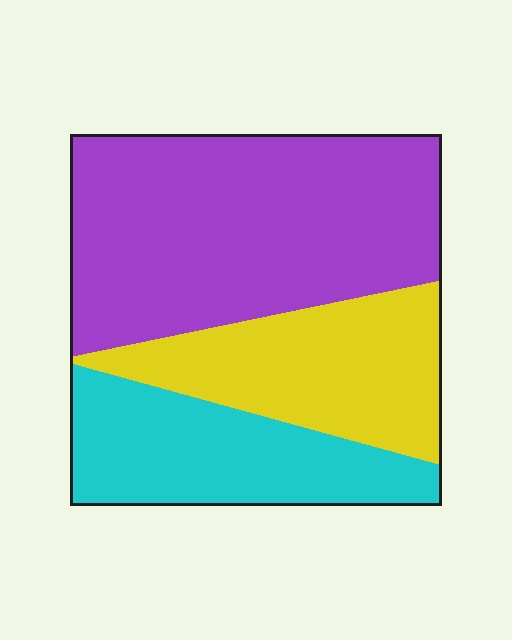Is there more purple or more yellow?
Purple.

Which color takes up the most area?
Purple, at roughly 50%.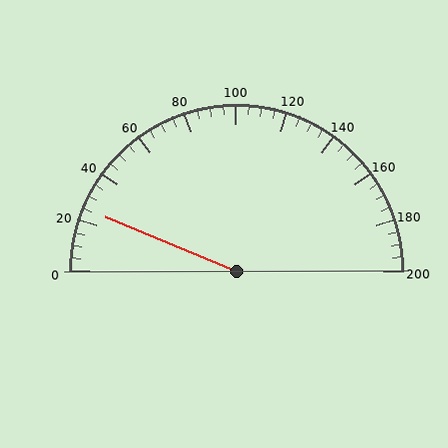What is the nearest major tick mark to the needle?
The nearest major tick mark is 20.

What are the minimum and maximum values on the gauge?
The gauge ranges from 0 to 200.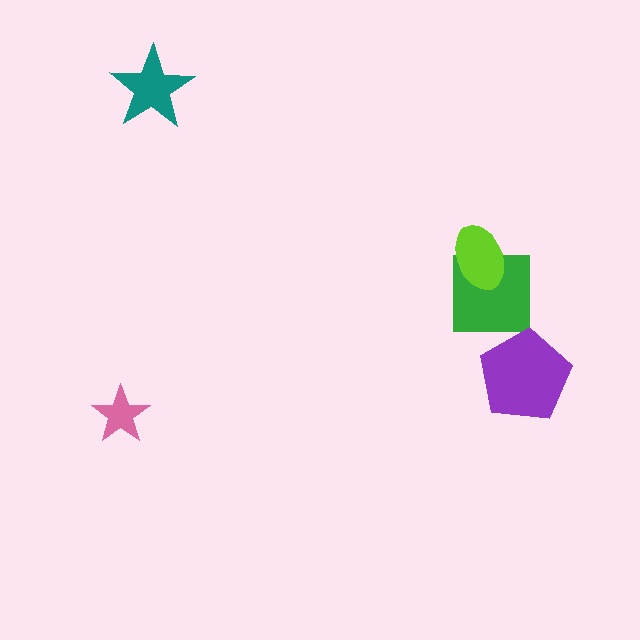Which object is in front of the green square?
The lime ellipse is in front of the green square.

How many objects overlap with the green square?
1 object overlaps with the green square.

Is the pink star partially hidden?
No, no other shape covers it.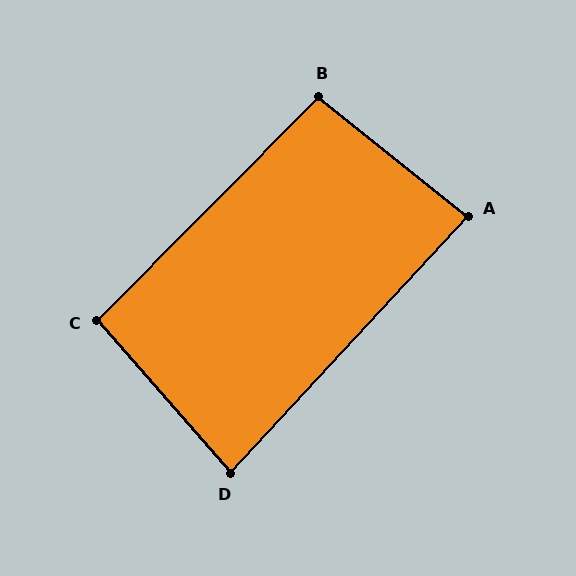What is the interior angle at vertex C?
Approximately 94 degrees (approximately right).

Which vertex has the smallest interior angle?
D, at approximately 84 degrees.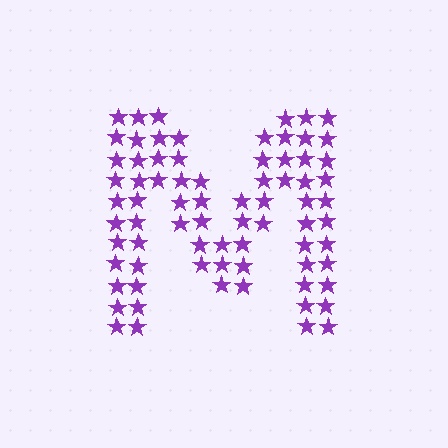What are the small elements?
The small elements are stars.